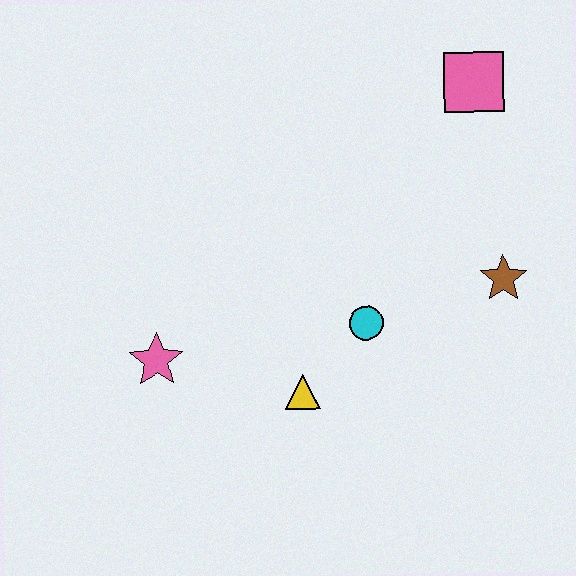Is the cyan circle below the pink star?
No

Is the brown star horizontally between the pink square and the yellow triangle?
No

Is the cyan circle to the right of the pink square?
No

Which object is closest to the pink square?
The brown star is closest to the pink square.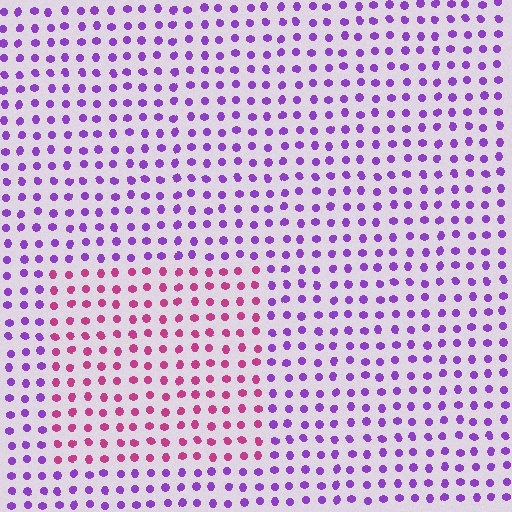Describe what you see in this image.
The image is filled with small purple elements in a uniform arrangement. A rectangle-shaped region is visible where the elements are tinted to a slightly different hue, forming a subtle color boundary.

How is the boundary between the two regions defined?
The boundary is defined purely by a slight shift in hue (about 49 degrees). Spacing, size, and orientation are identical on both sides.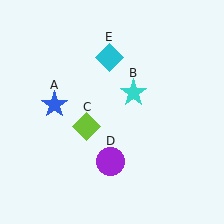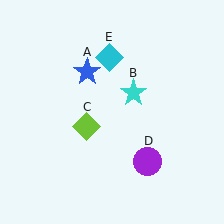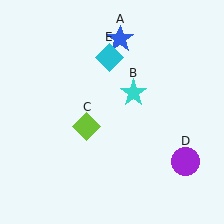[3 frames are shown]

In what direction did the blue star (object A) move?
The blue star (object A) moved up and to the right.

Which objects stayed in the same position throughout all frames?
Cyan star (object B) and lime diamond (object C) and cyan diamond (object E) remained stationary.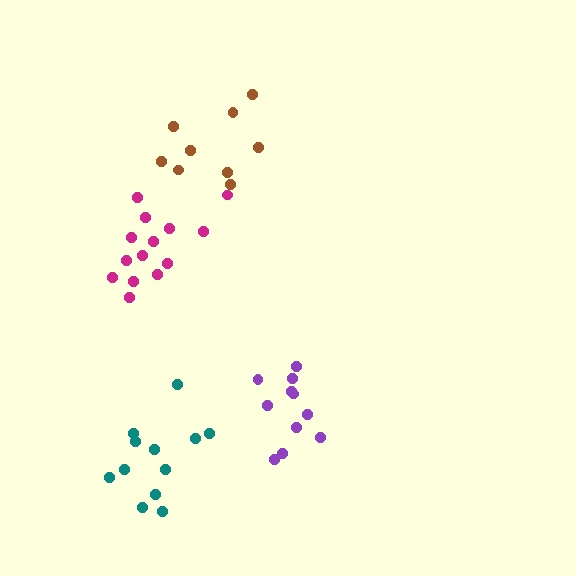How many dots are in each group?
Group 1: 11 dots, Group 2: 9 dots, Group 3: 13 dots, Group 4: 14 dots (47 total).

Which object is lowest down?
The teal cluster is bottommost.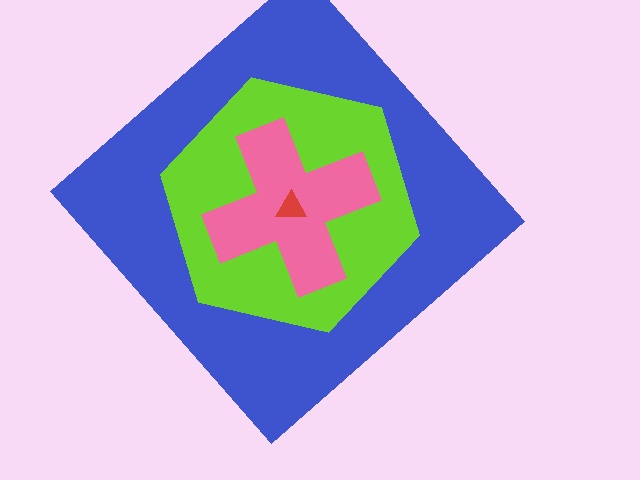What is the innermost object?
The red triangle.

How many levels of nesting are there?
4.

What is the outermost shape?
The blue diamond.